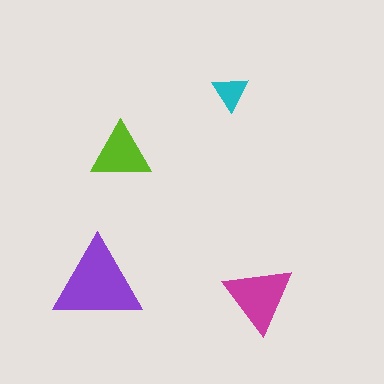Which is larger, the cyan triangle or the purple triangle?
The purple one.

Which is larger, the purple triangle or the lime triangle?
The purple one.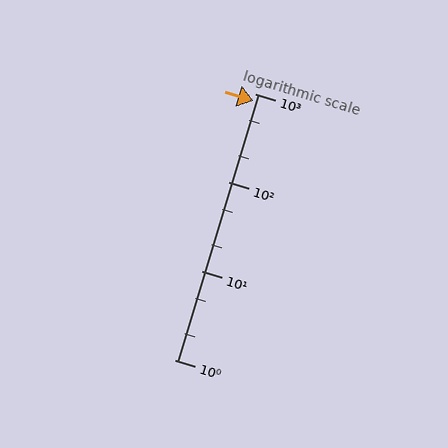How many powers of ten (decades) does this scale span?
The scale spans 3 decades, from 1 to 1000.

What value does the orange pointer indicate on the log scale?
The pointer indicates approximately 830.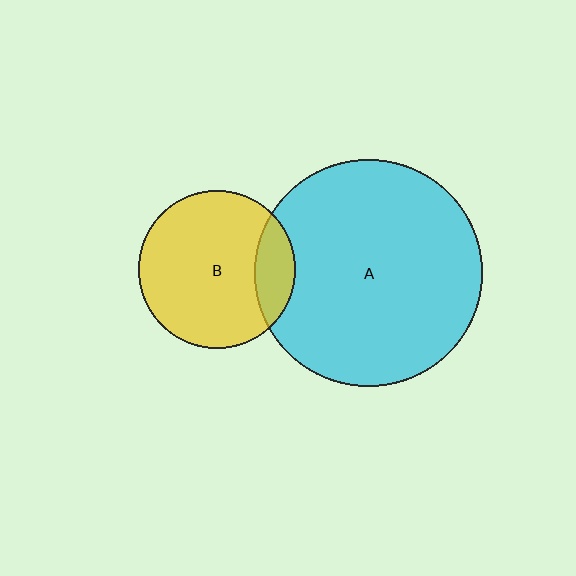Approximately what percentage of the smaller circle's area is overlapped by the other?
Approximately 15%.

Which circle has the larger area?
Circle A (cyan).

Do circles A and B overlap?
Yes.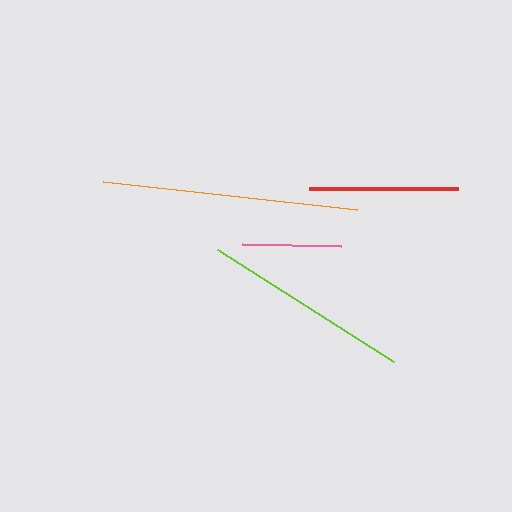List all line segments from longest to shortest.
From longest to shortest: orange, lime, red, pink.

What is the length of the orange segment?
The orange segment is approximately 255 pixels long.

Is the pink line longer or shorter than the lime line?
The lime line is longer than the pink line.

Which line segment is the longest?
The orange line is the longest at approximately 255 pixels.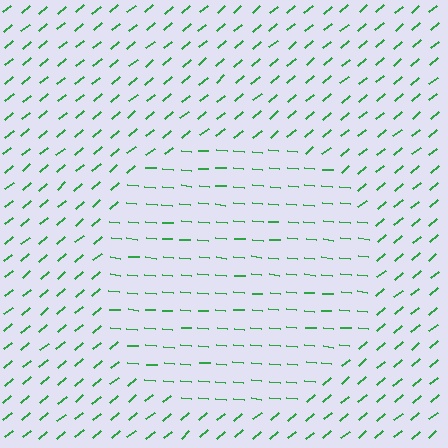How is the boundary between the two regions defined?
The boundary is defined purely by a change in line orientation (approximately 45 degrees difference). All lines are the same color and thickness.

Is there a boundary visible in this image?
Yes, there is a texture boundary formed by a change in line orientation.